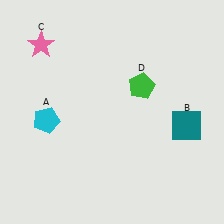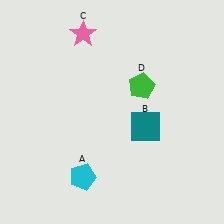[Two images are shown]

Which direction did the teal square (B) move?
The teal square (B) moved left.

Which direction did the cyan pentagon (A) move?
The cyan pentagon (A) moved down.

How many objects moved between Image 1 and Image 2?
3 objects moved between the two images.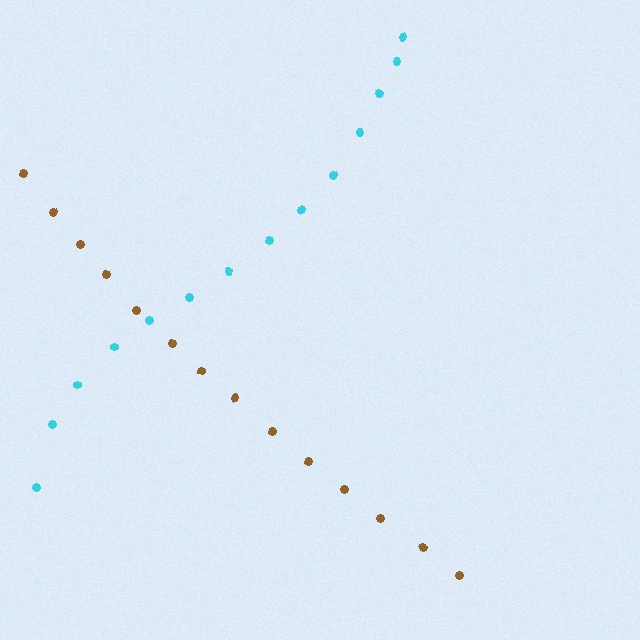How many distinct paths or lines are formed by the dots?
There are 2 distinct paths.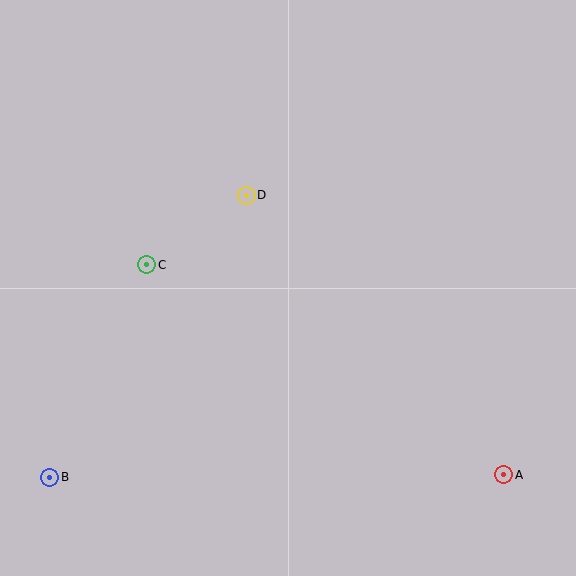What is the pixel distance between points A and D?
The distance between A and D is 380 pixels.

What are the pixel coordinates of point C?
Point C is at (147, 265).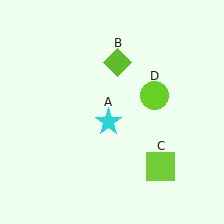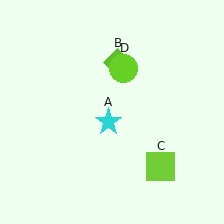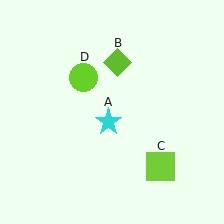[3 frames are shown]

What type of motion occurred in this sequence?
The lime circle (object D) rotated counterclockwise around the center of the scene.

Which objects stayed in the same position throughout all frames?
Cyan star (object A) and lime diamond (object B) and lime square (object C) remained stationary.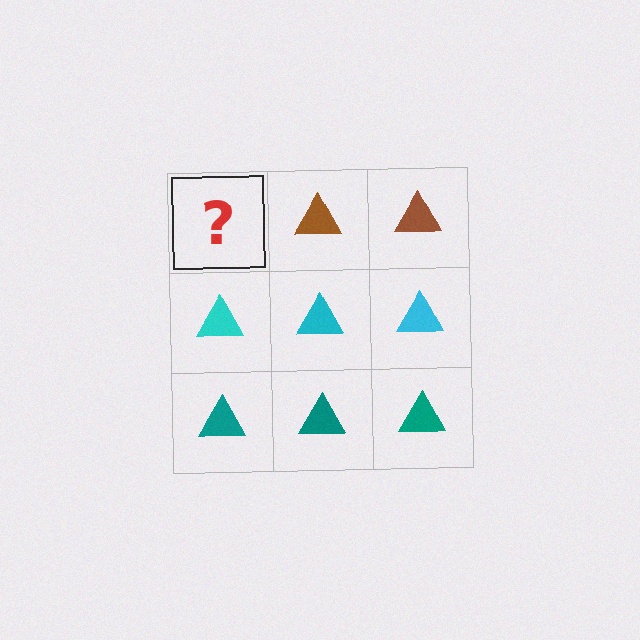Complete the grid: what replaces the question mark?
The question mark should be replaced with a brown triangle.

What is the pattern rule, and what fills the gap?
The rule is that each row has a consistent color. The gap should be filled with a brown triangle.